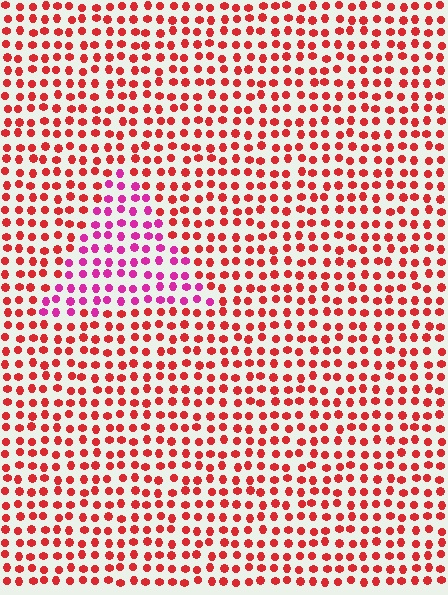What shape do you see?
I see a triangle.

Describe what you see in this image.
The image is filled with small red elements in a uniform arrangement. A triangle-shaped region is visible where the elements are tinted to a slightly different hue, forming a subtle color boundary.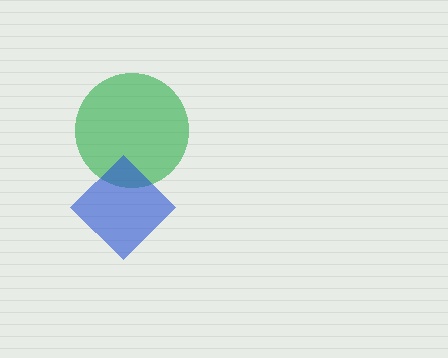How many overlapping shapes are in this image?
There are 2 overlapping shapes in the image.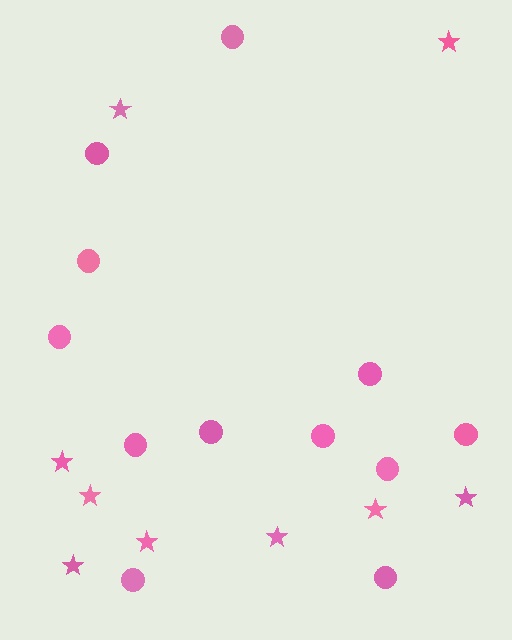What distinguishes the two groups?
There are 2 groups: one group of stars (9) and one group of circles (12).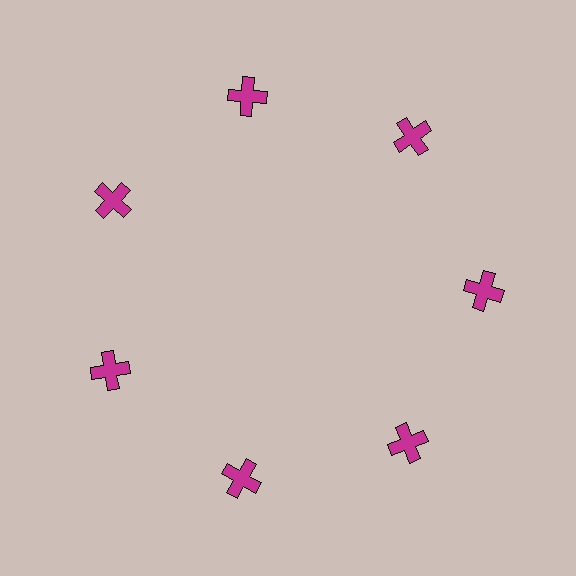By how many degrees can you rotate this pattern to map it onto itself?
The pattern maps onto itself every 51 degrees of rotation.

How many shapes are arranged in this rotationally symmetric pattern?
There are 7 shapes, arranged in 7 groups of 1.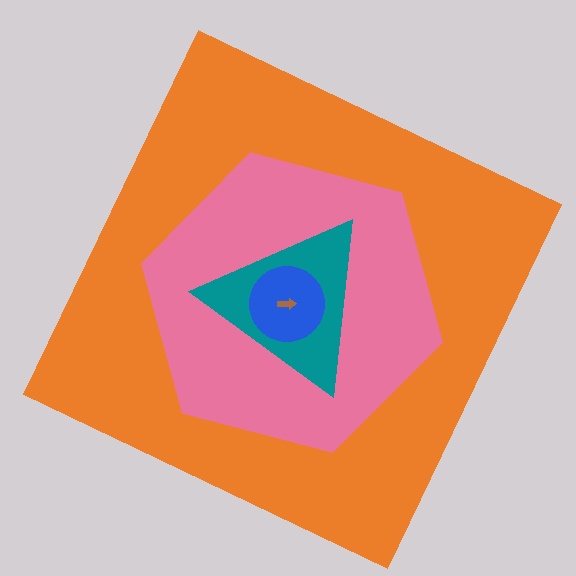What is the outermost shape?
The orange square.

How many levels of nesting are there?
5.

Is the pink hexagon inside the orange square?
Yes.